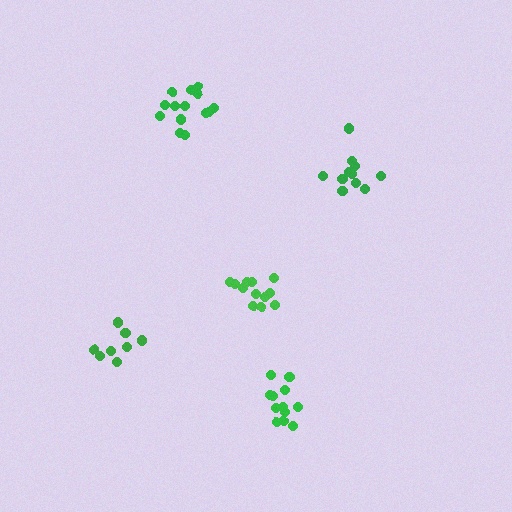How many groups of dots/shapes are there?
There are 5 groups.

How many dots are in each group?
Group 1: 12 dots, Group 2: 14 dots, Group 3: 8 dots, Group 4: 11 dots, Group 5: 12 dots (57 total).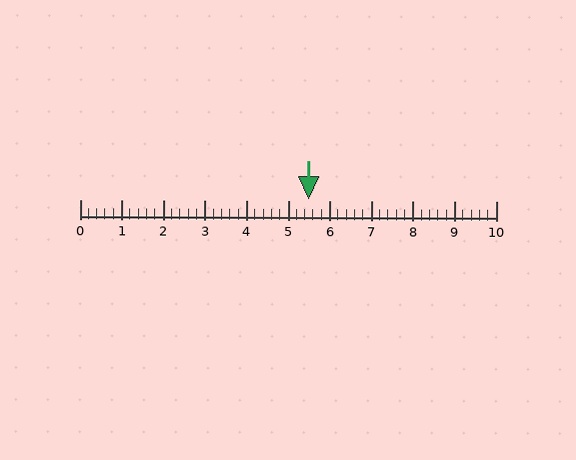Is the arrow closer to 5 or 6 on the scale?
The arrow is closer to 6.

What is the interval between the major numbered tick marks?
The major tick marks are spaced 1 units apart.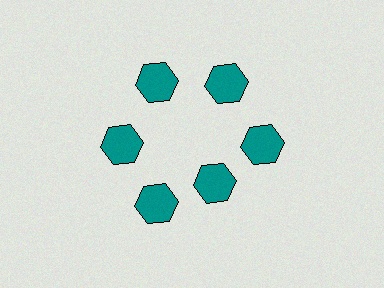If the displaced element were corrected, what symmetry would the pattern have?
It would have 6-fold rotational symmetry — the pattern would map onto itself every 60 degrees.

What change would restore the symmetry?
The symmetry would be restored by moving it outward, back onto the ring so that all 6 hexagons sit at equal angles and equal distance from the center.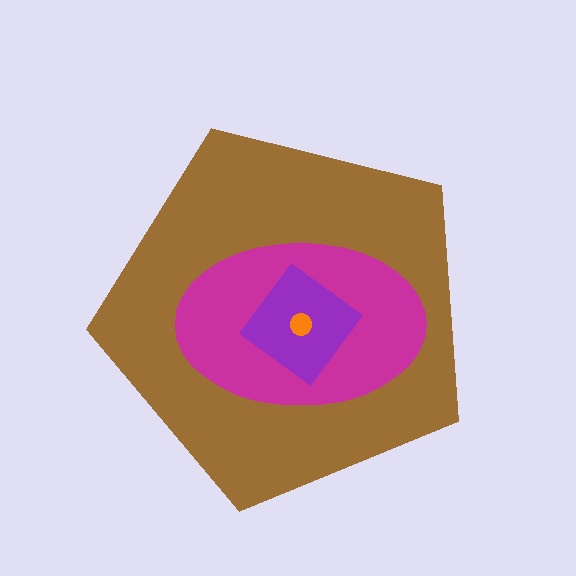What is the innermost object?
The orange circle.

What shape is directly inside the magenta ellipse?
The purple diamond.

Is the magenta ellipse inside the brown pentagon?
Yes.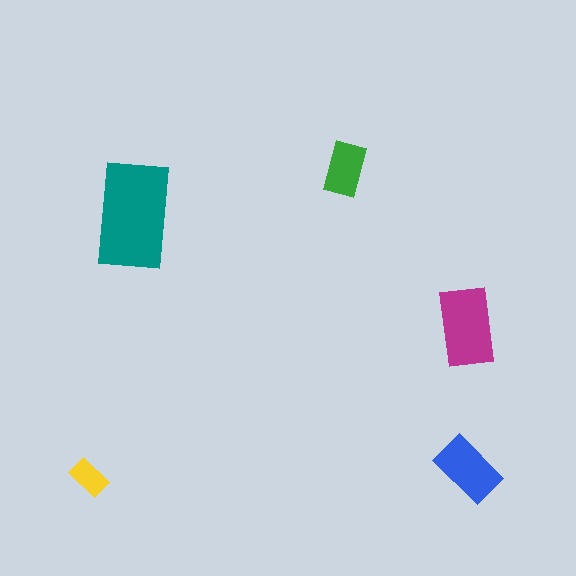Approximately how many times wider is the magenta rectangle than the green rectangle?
About 1.5 times wider.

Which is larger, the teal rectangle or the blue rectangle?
The teal one.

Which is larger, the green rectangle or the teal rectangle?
The teal one.